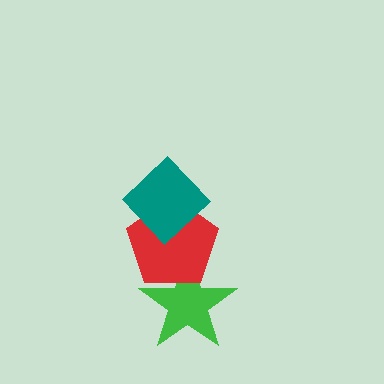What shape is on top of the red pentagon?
The teal diamond is on top of the red pentagon.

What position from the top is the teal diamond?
The teal diamond is 1st from the top.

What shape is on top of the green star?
The red pentagon is on top of the green star.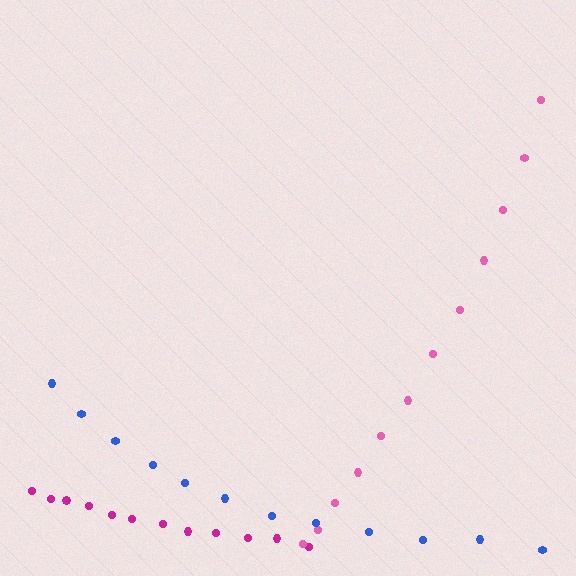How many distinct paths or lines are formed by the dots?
There are 3 distinct paths.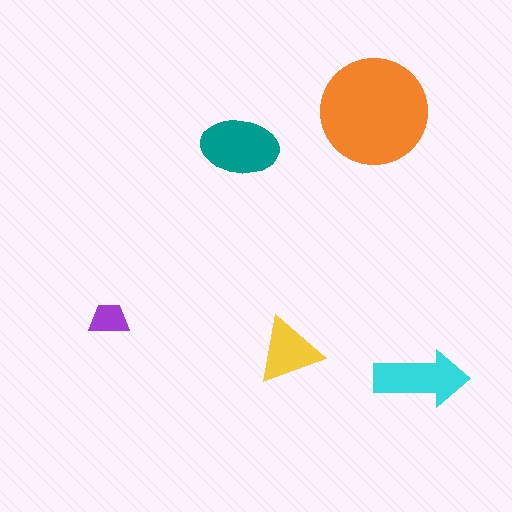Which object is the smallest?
The purple trapezoid.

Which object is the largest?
The orange circle.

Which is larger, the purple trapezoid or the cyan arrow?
The cyan arrow.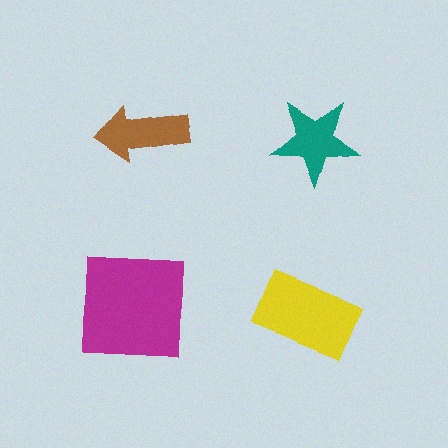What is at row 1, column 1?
A brown arrow.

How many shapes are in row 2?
2 shapes.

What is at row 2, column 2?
A yellow rectangle.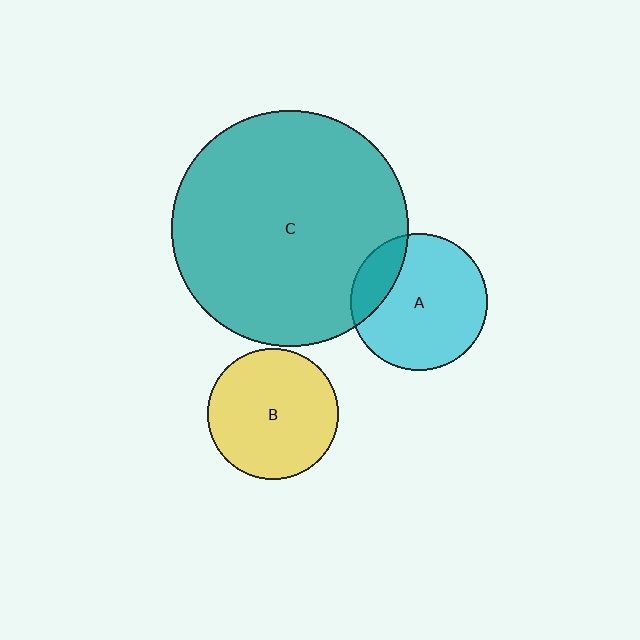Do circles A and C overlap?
Yes.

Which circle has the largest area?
Circle C (teal).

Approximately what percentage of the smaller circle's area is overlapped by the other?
Approximately 20%.